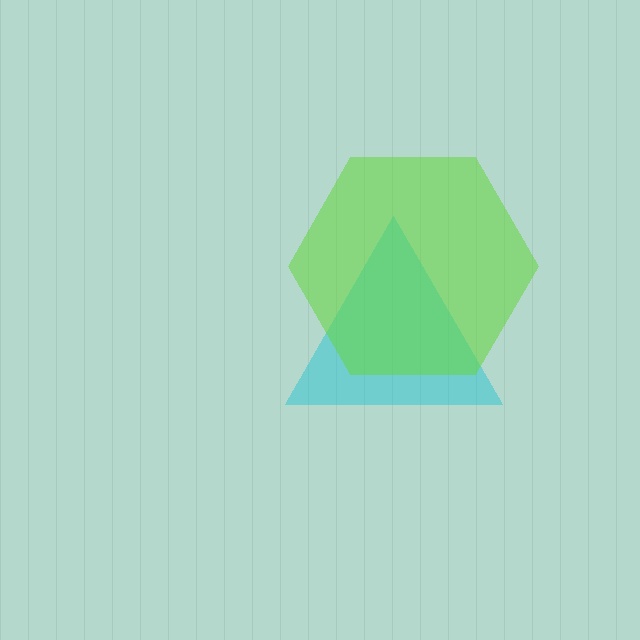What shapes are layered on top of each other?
The layered shapes are: a cyan triangle, a lime hexagon.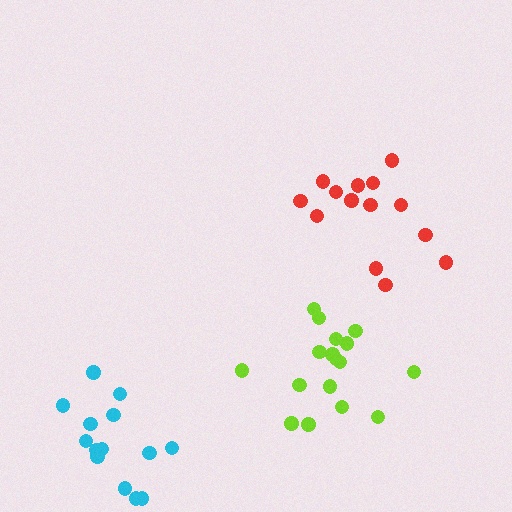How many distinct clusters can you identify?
There are 3 distinct clusters.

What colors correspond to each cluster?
The clusters are colored: red, lime, cyan.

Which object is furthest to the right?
The red cluster is rightmost.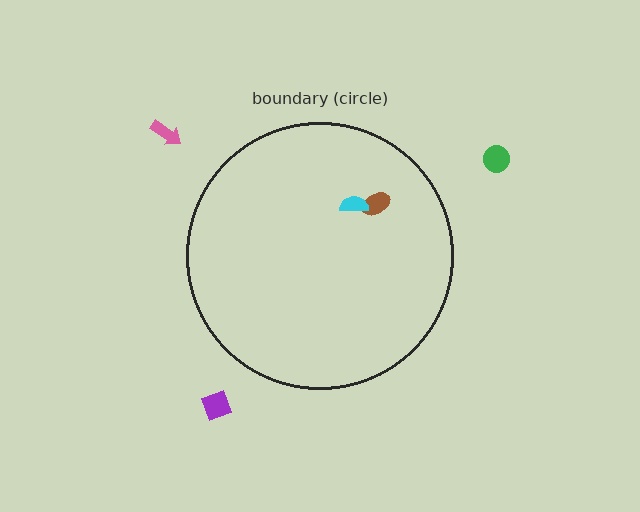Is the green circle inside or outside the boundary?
Outside.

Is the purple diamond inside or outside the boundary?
Outside.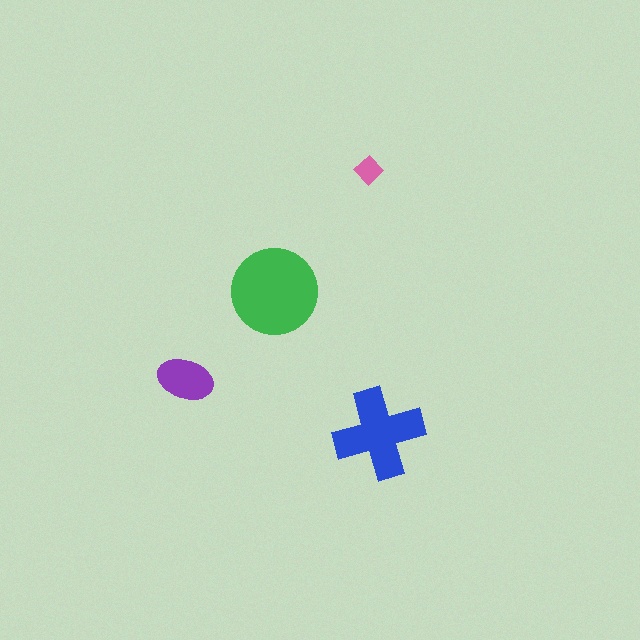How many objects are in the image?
There are 4 objects in the image.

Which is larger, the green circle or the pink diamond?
The green circle.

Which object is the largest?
The green circle.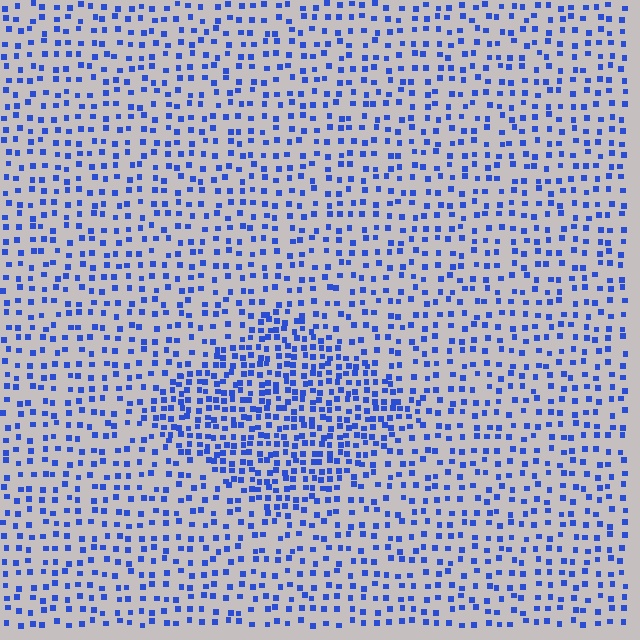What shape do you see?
I see a diamond.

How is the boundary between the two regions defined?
The boundary is defined by a change in element density (approximately 2.0x ratio). All elements are the same color, size, and shape.